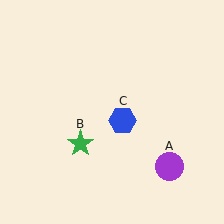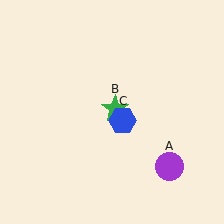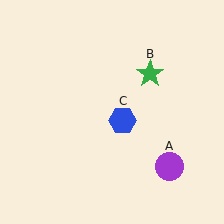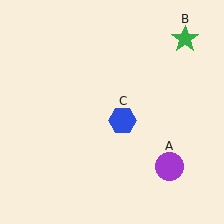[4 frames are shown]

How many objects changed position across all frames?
1 object changed position: green star (object B).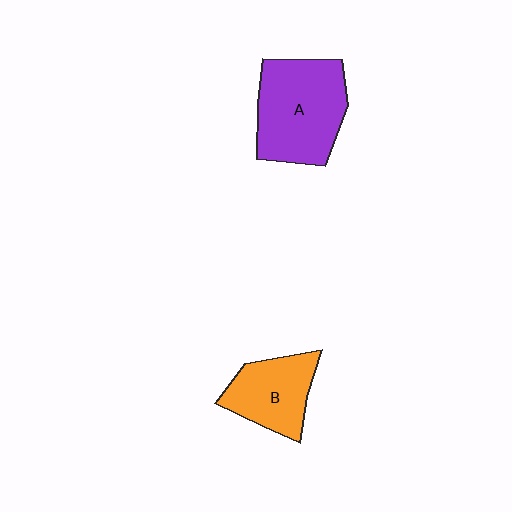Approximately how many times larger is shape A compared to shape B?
Approximately 1.5 times.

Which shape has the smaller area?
Shape B (orange).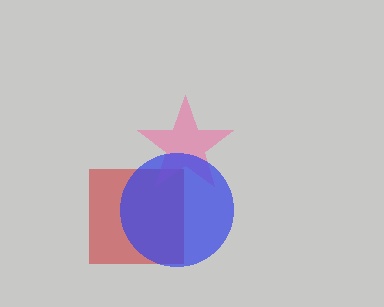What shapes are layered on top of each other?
The layered shapes are: a red square, a pink star, a blue circle.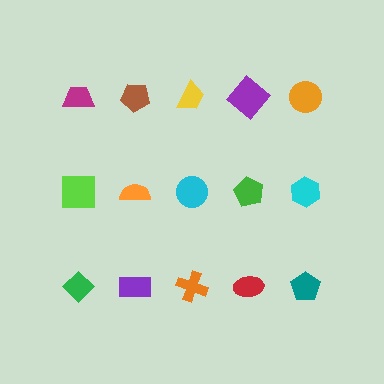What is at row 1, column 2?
A brown pentagon.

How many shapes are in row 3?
5 shapes.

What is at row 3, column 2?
A purple rectangle.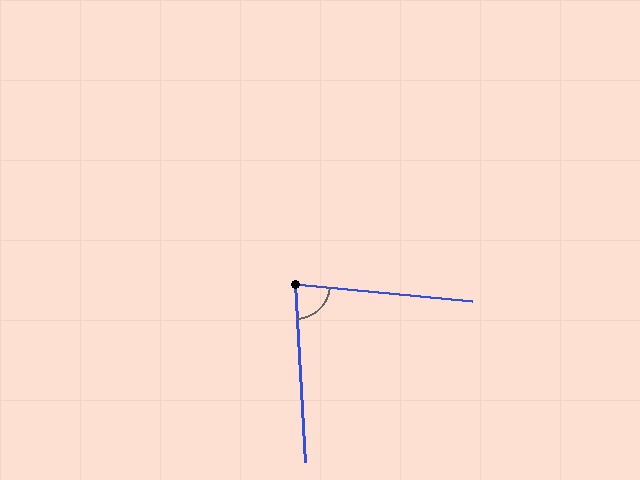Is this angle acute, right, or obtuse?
It is acute.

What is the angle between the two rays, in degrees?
Approximately 81 degrees.